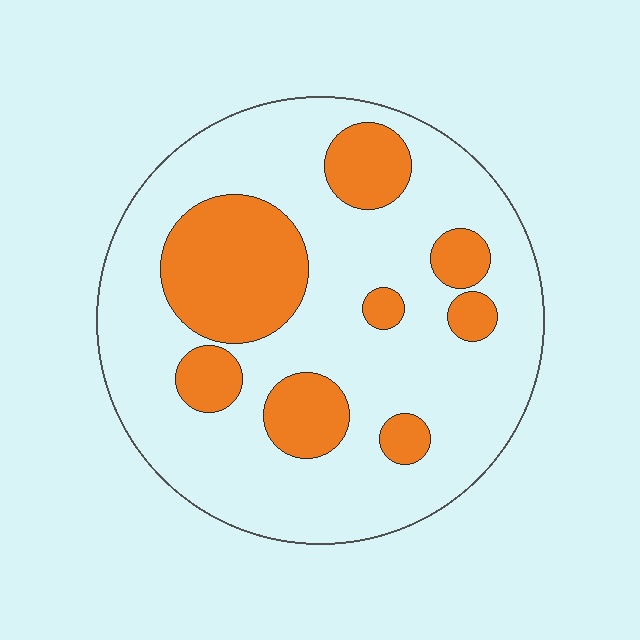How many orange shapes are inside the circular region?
8.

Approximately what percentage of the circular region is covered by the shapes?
Approximately 25%.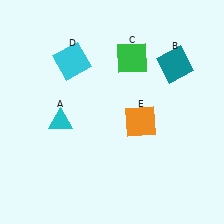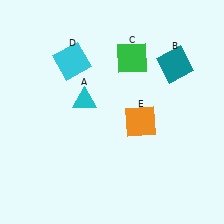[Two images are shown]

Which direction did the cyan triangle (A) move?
The cyan triangle (A) moved right.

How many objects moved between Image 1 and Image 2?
1 object moved between the two images.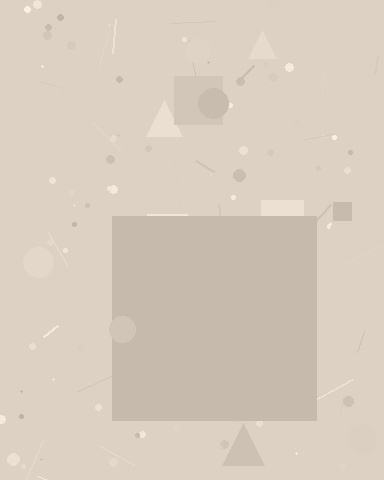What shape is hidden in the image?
A square is hidden in the image.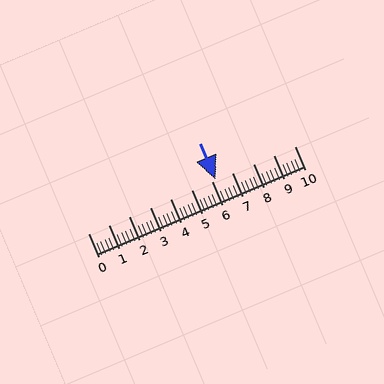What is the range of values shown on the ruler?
The ruler shows values from 0 to 10.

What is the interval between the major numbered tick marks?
The major tick marks are spaced 1 units apart.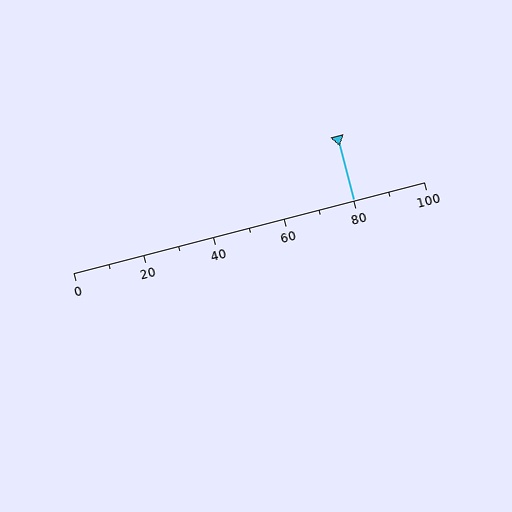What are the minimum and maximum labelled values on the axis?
The axis runs from 0 to 100.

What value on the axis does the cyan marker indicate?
The marker indicates approximately 80.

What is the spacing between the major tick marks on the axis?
The major ticks are spaced 20 apart.